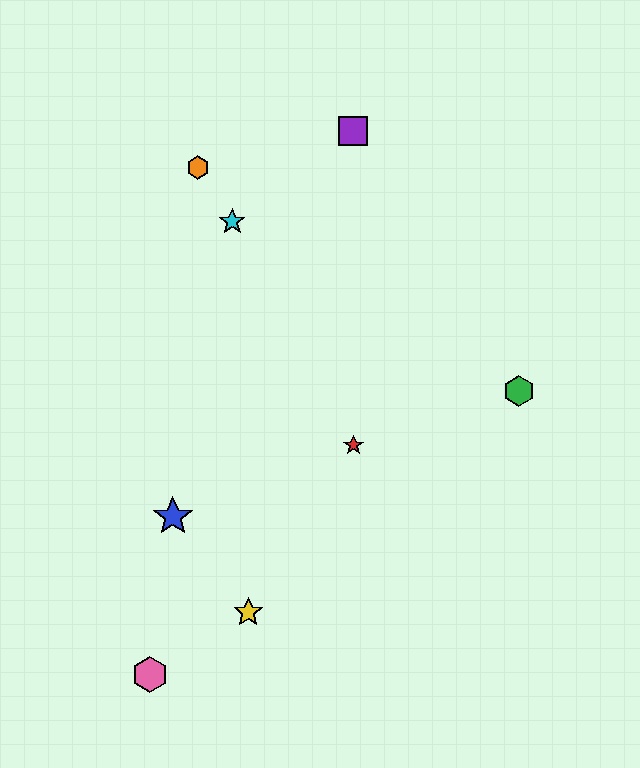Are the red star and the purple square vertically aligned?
Yes, both are at x≈353.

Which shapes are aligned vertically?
The red star, the purple square are aligned vertically.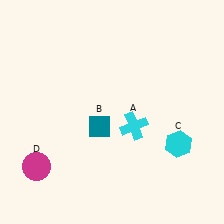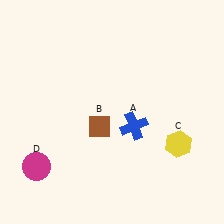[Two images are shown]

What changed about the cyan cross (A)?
In Image 1, A is cyan. In Image 2, it changed to blue.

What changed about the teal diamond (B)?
In Image 1, B is teal. In Image 2, it changed to brown.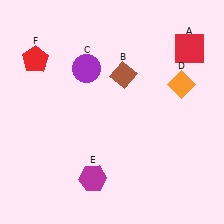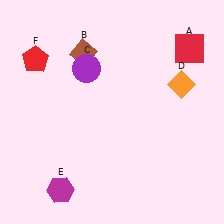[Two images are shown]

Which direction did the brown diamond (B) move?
The brown diamond (B) moved left.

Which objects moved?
The objects that moved are: the brown diamond (B), the magenta hexagon (E).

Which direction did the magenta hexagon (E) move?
The magenta hexagon (E) moved left.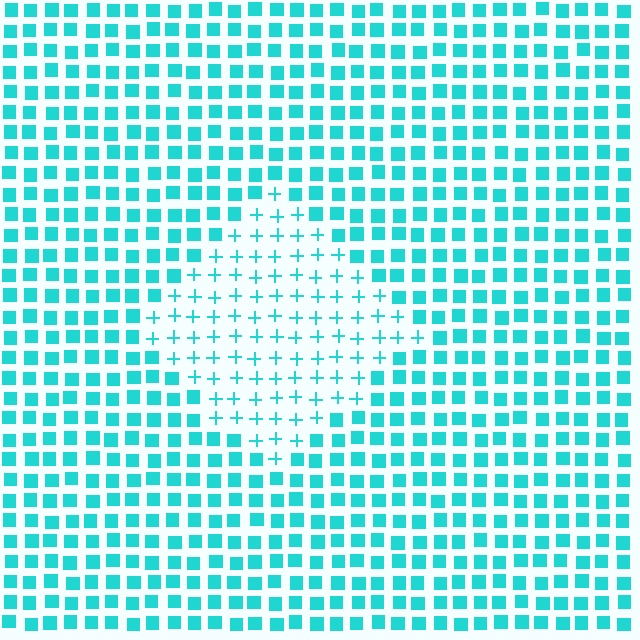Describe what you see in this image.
The image is filled with small cyan elements arranged in a uniform grid. A diamond-shaped region contains plus signs, while the surrounding area contains squares. The boundary is defined purely by the change in element shape.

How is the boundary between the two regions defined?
The boundary is defined by a change in element shape: plus signs inside vs. squares outside. All elements share the same color and spacing.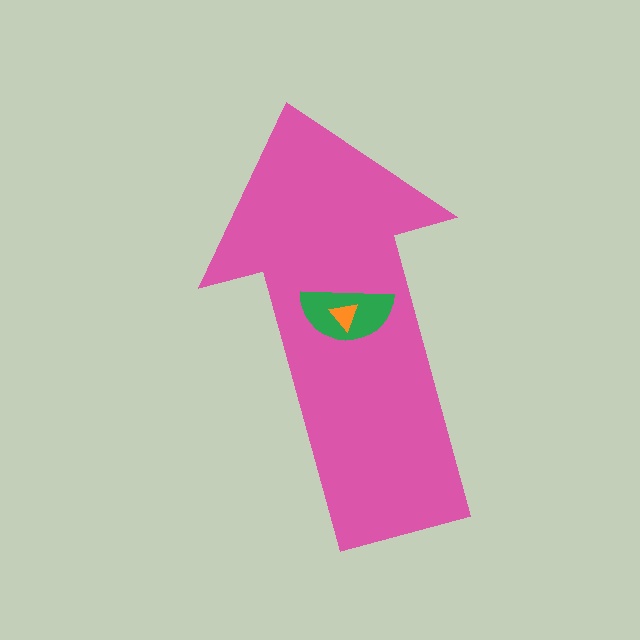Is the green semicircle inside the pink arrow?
Yes.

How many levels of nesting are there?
3.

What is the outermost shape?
The pink arrow.